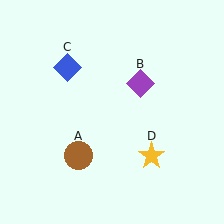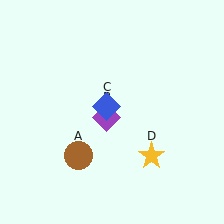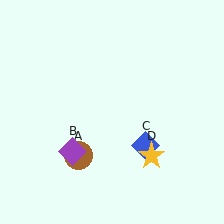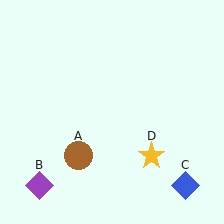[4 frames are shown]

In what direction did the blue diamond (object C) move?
The blue diamond (object C) moved down and to the right.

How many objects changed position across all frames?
2 objects changed position: purple diamond (object B), blue diamond (object C).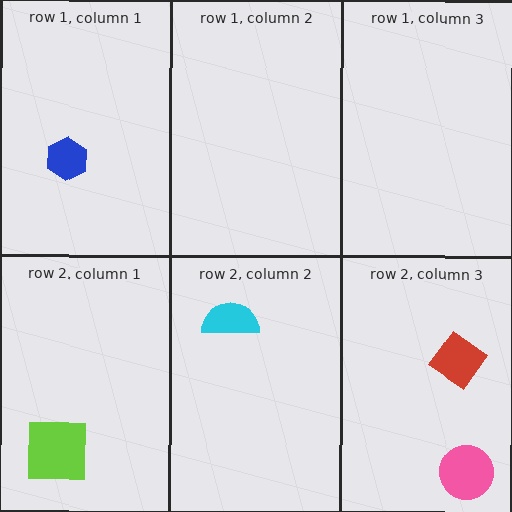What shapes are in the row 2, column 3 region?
The pink circle, the red diamond.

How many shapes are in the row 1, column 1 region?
1.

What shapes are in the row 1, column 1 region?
The blue hexagon.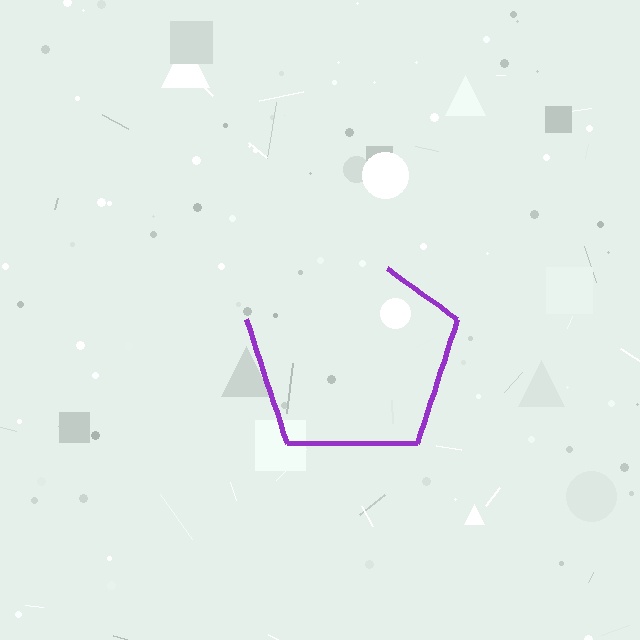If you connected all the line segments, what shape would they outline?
They would outline a pentagon.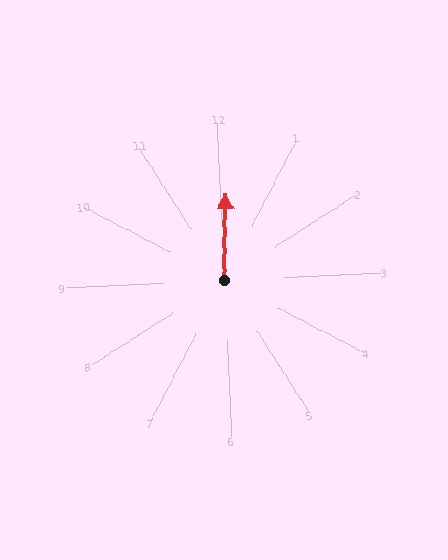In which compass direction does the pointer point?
North.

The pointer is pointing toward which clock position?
Roughly 12 o'clock.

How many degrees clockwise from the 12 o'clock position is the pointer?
Approximately 4 degrees.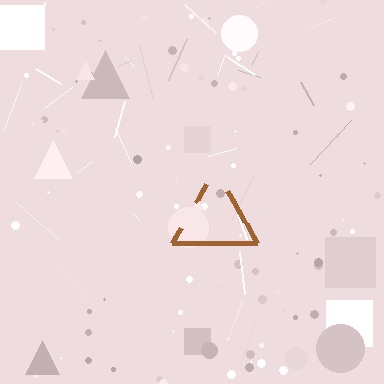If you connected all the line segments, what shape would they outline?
They would outline a triangle.